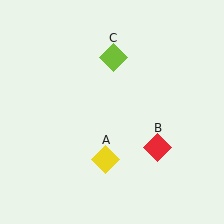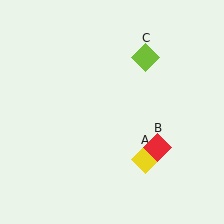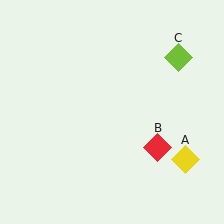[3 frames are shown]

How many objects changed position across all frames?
2 objects changed position: yellow diamond (object A), lime diamond (object C).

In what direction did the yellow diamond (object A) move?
The yellow diamond (object A) moved right.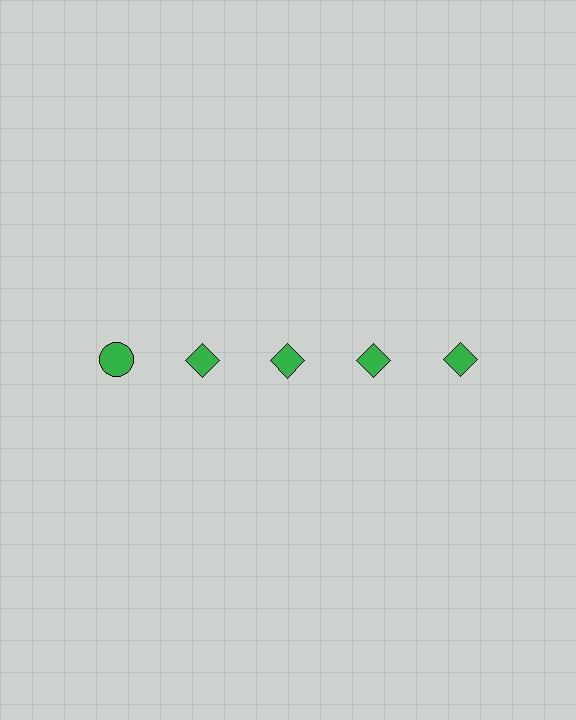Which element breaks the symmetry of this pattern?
The green circle in the top row, leftmost column breaks the symmetry. All other shapes are green diamonds.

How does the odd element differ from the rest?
It has a different shape: circle instead of diamond.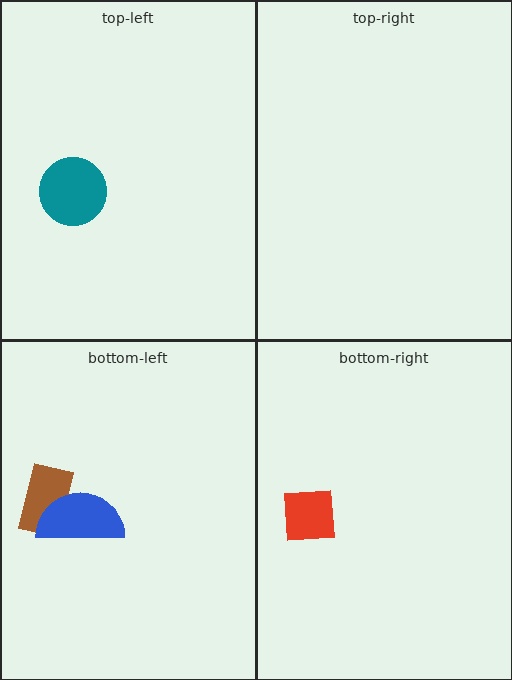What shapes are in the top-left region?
The teal circle.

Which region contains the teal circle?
The top-left region.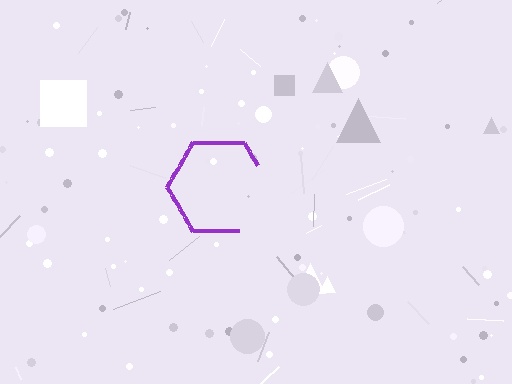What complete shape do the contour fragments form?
The contour fragments form a hexagon.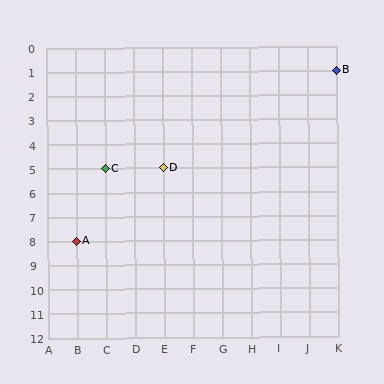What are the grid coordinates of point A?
Point A is at grid coordinates (B, 8).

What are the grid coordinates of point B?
Point B is at grid coordinates (K, 1).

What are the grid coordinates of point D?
Point D is at grid coordinates (E, 5).